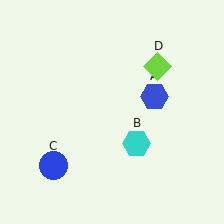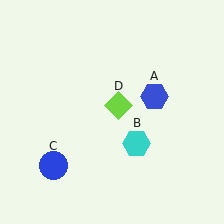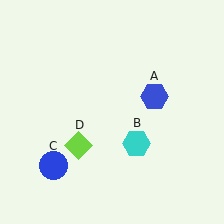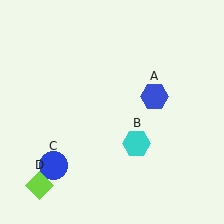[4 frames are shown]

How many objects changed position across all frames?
1 object changed position: lime diamond (object D).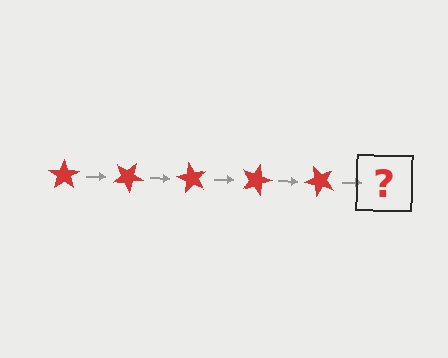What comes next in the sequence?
The next element should be a red star rotated 150 degrees.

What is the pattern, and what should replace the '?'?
The pattern is that the star rotates 30 degrees each step. The '?' should be a red star rotated 150 degrees.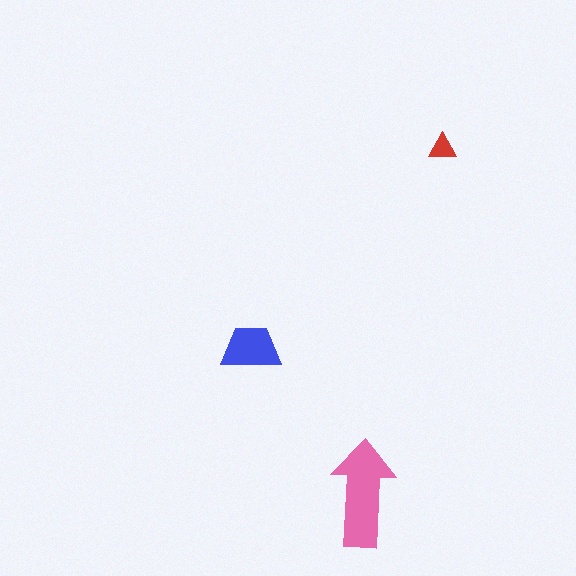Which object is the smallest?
The red triangle.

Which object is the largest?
The pink arrow.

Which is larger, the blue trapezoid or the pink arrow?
The pink arrow.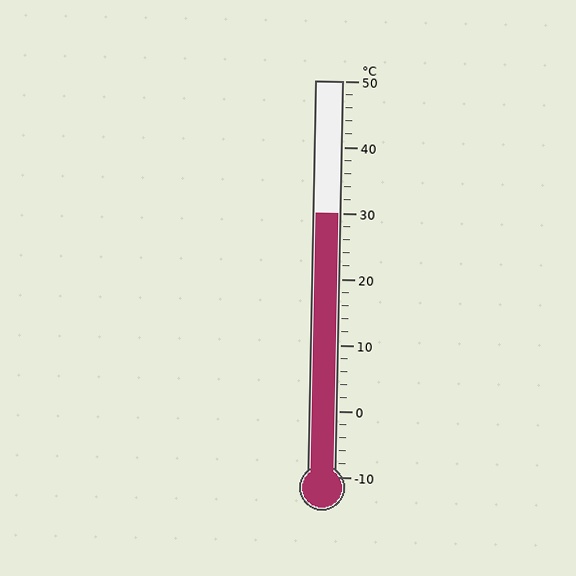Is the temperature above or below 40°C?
The temperature is below 40°C.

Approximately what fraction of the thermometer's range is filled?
The thermometer is filled to approximately 65% of its range.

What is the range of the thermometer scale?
The thermometer scale ranges from -10°C to 50°C.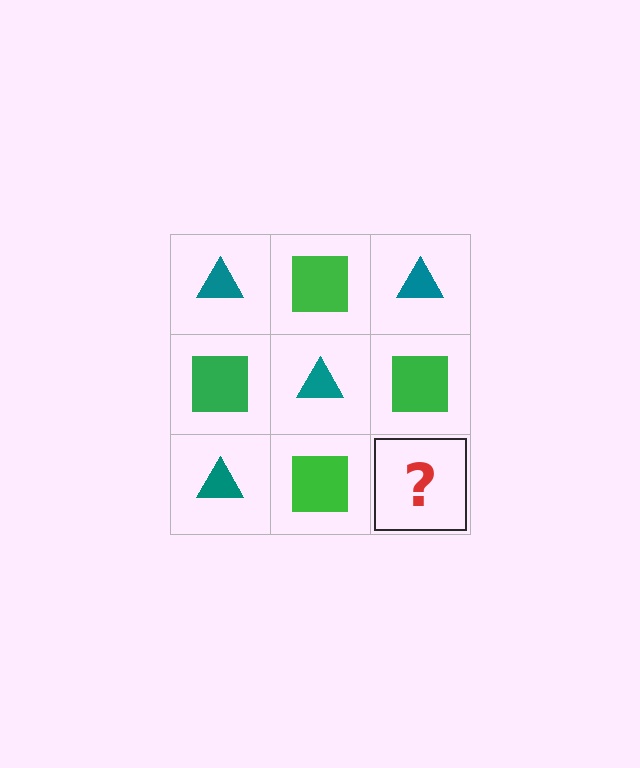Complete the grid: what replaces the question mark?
The question mark should be replaced with a teal triangle.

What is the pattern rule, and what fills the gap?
The rule is that it alternates teal triangle and green square in a checkerboard pattern. The gap should be filled with a teal triangle.